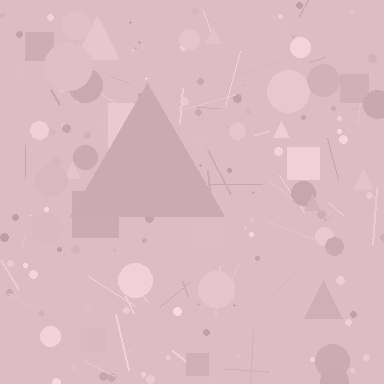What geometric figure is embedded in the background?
A triangle is embedded in the background.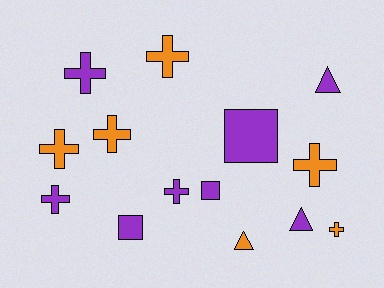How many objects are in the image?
There are 14 objects.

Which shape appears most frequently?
Cross, with 8 objects.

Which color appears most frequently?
Purple, with 8 objects.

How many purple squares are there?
There are 3 purple squares.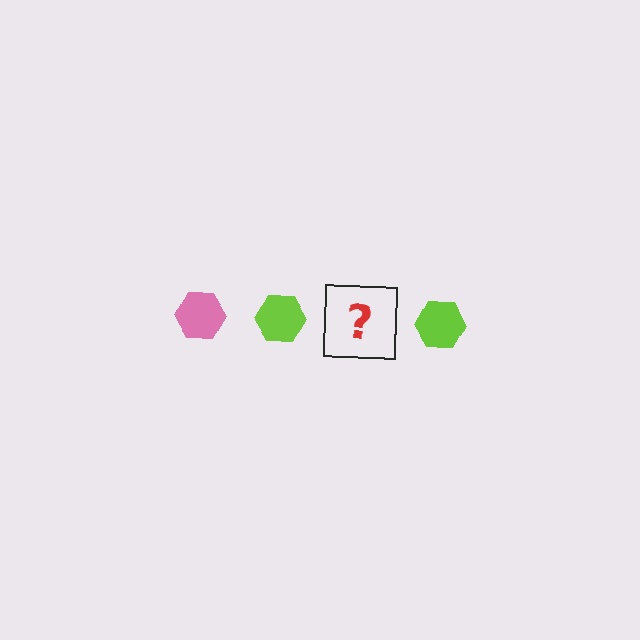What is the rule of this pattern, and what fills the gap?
The rule is that the pattern cycles through pink, lime hexagons. The gap should be filled with a pink hexagon.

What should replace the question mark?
The question mark should be replaced with a pink hexagon.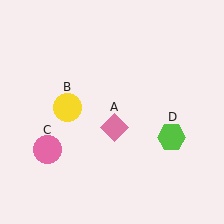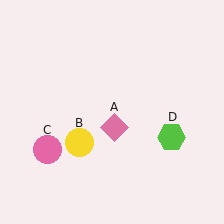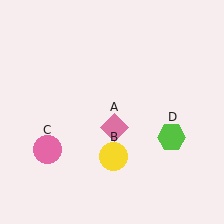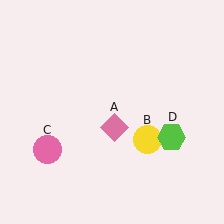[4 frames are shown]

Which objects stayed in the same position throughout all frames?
Pink diamond (object A) and pink circle (object C) and lime hexagon (object D) remained stationary.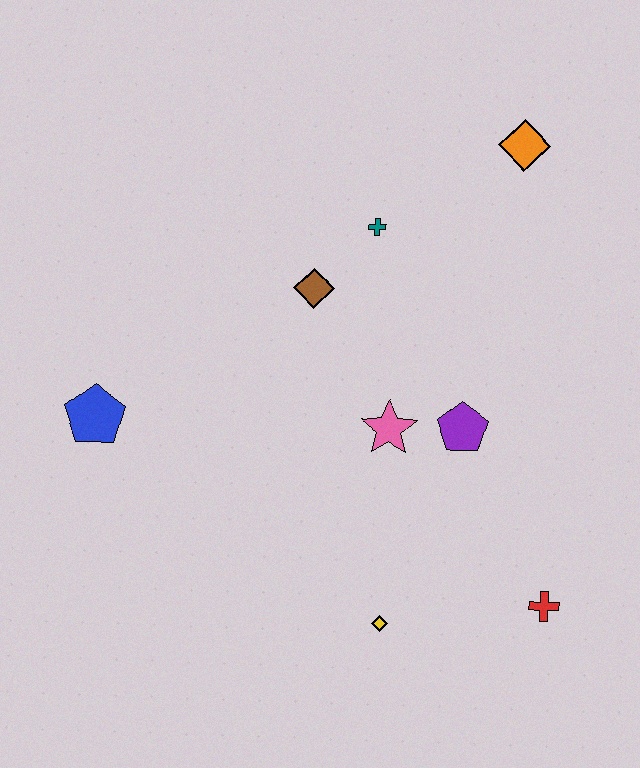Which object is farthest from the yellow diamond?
The orange diamond is farthest from the yellow diamond.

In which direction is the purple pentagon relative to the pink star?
The purple pentagon is to the right of the pink star.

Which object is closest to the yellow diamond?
The red cross is closest to the yellow diamond.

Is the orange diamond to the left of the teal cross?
No